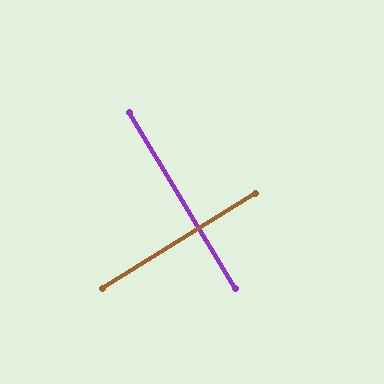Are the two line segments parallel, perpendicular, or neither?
Perpendicular — they meet at approximately 89°.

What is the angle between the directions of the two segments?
Approximately 89 degrees.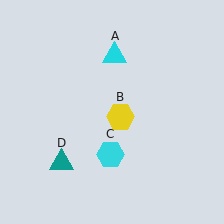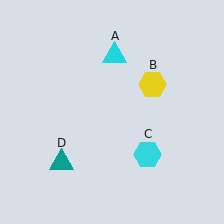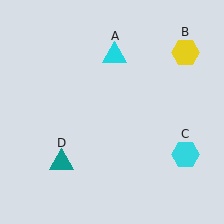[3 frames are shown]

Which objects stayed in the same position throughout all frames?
Cyan triangle (object A) and teal triangle (object D) remained stationary.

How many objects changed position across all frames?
2 objects changed position: yellow hexagon (object B), cyan hexagon (object C).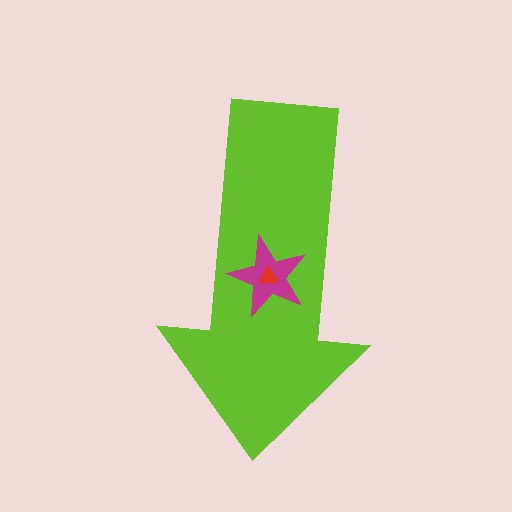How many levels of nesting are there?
3.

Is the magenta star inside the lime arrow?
Yes.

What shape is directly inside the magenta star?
The red triangle.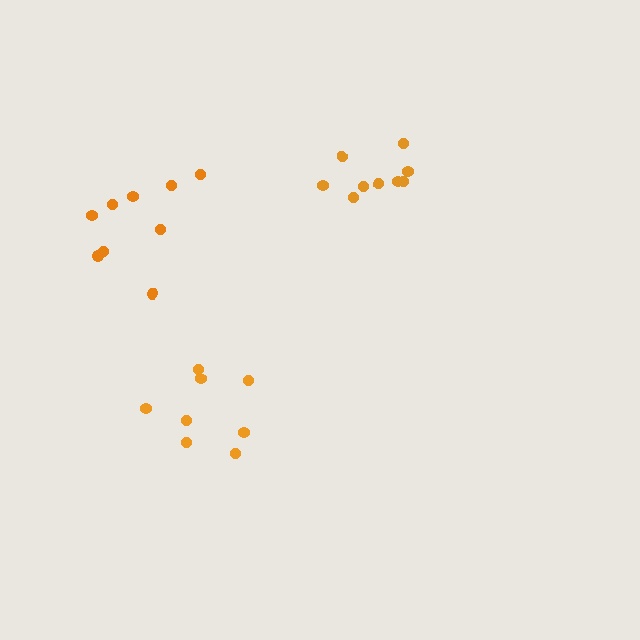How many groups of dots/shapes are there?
There are 3 groups.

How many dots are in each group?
Group 1: 8 dots, Group 2: 9 dots, Group 3: 9 dots (26 total).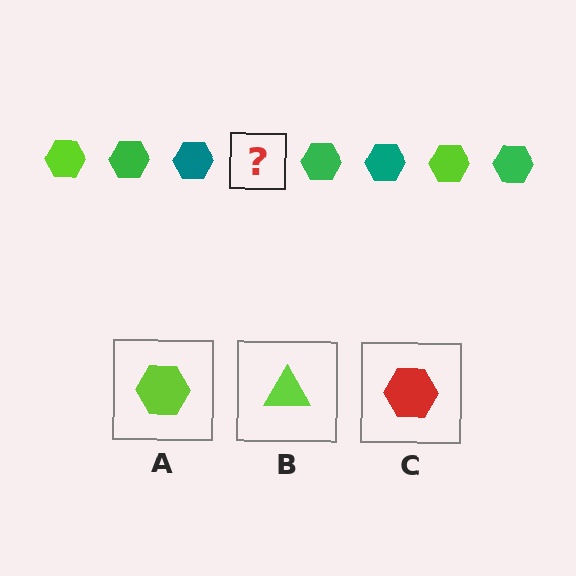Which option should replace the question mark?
Option A.